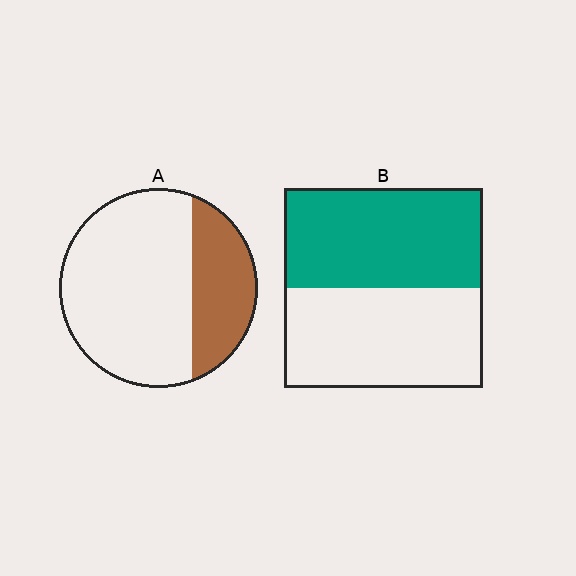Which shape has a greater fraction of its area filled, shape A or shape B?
Shape B.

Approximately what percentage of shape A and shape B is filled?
A is approximately 30% and B is approximately 50%.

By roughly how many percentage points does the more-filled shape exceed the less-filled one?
By roughly 20 percentage points (B over A).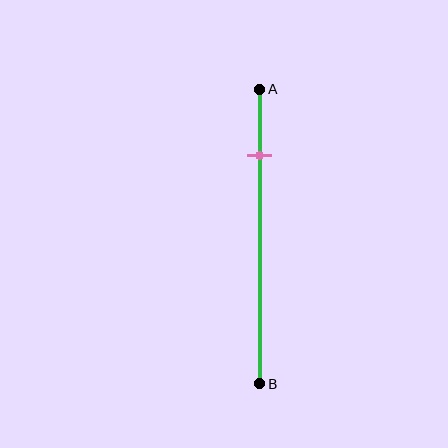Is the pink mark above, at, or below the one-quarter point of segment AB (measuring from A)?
The pink mark is approximately at the one-quarter point of segment AB.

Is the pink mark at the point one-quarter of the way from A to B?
Yes, the mark is approximately at the one-quarter point.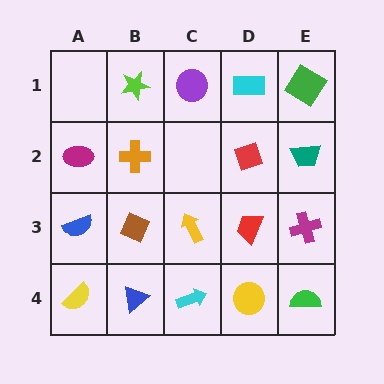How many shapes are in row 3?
5 shapes.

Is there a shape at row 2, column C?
No, that cell is empty.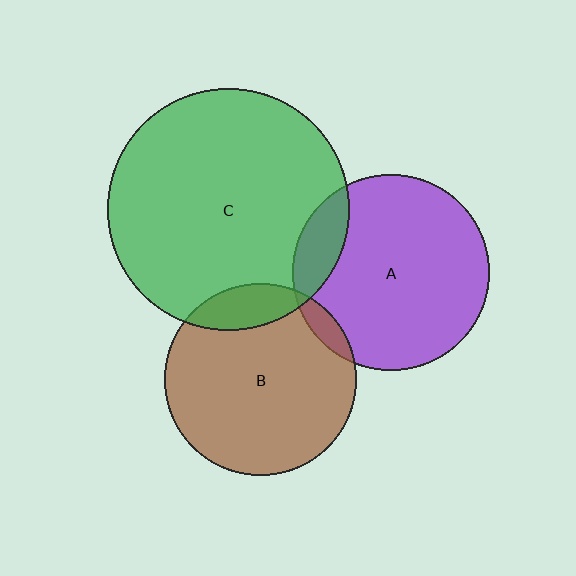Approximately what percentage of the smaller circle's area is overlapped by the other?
Approximately 15%.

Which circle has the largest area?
Circle C (green).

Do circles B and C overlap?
Yes.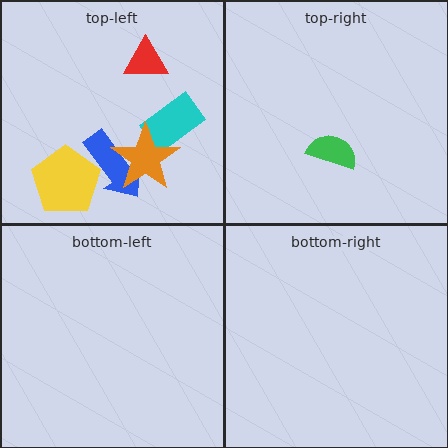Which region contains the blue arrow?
The top-left region.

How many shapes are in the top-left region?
5.